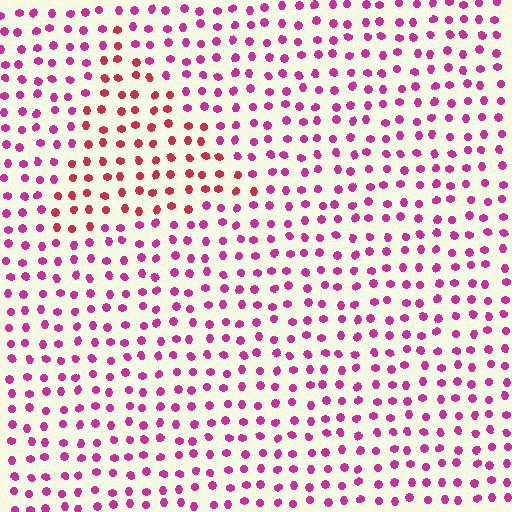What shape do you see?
I see a triangle.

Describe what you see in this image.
The image is filled with small magenta elements in a uniform arrangement. A triangle-shaped region is visible where the elements are tinted to a slightly different hue, forming a subtle color boundary.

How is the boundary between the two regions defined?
The boundary is defined purely by a slight shift in hue (about 31 degrees). Spacing, size, and orientation are identical on both sides.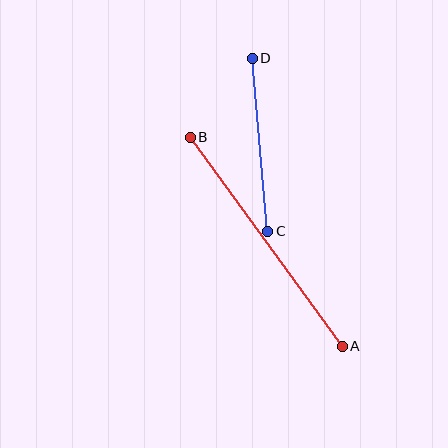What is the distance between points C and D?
The distance is approximately 174 pixels.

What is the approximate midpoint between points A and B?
The midpoint is at approximately (266, 242) pixels.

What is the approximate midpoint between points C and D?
The midpoint is at approximately (260, 145) pixels.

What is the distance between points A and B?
The distance is approximately 258 pixels.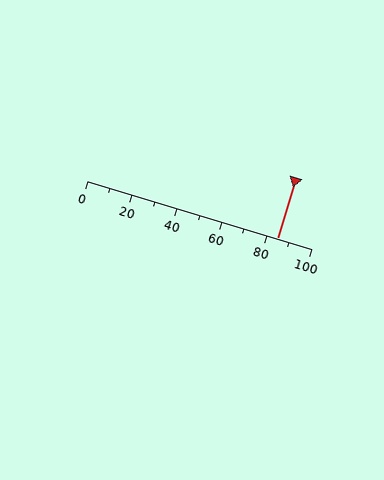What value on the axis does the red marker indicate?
The marker indicates approximately 85.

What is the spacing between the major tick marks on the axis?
The major ticks are spaced 20 apart.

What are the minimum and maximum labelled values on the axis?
The axis runs from 0 to 100.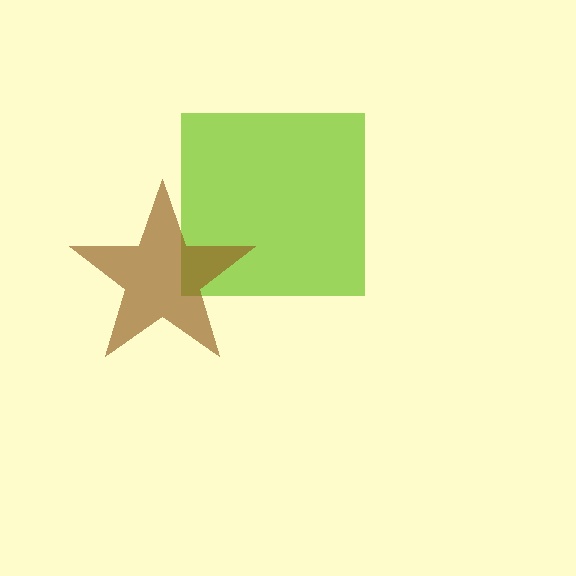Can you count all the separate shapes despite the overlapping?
Yes, there are 2 separate shapes.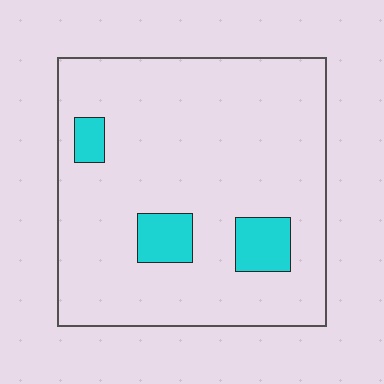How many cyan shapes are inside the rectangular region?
3.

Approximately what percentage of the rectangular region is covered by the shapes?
Approximately 10%.